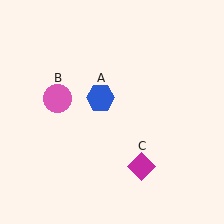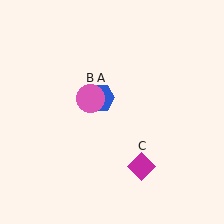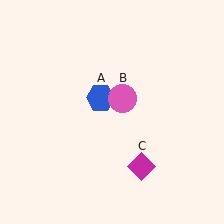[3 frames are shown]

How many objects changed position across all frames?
1 object changed position: pink circle (object B).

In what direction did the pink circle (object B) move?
The pink circle (object B) moved right.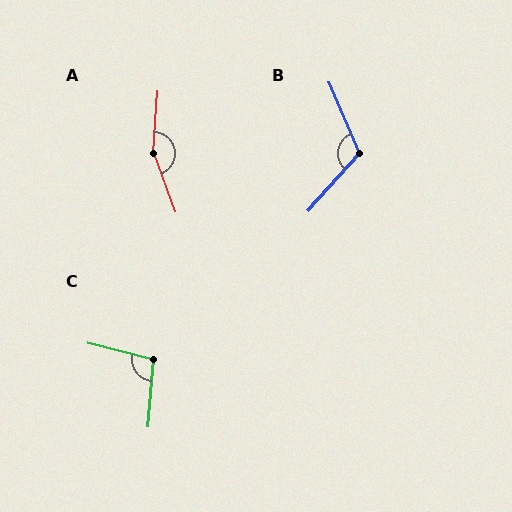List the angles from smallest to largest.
C (99°), B (115°), A (156°).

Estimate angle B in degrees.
Approximately 115 degrees.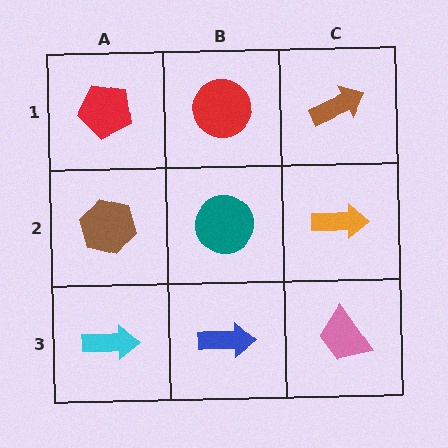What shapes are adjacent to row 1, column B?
A teal circle (row 2, column B), a red pentagon (row 1, column A), a brown arrow (row 1, column C).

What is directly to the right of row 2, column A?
A teal circle.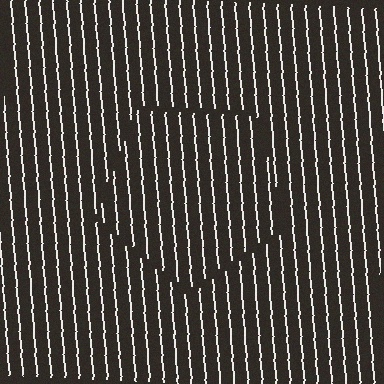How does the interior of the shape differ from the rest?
The interior of the shape contains the same grating, shifted by half a period — the contour is defined by the phase discontinuity where line-ends from the inner and outer gratings abut.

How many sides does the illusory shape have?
5 sides — the line-ends trace a pentagon.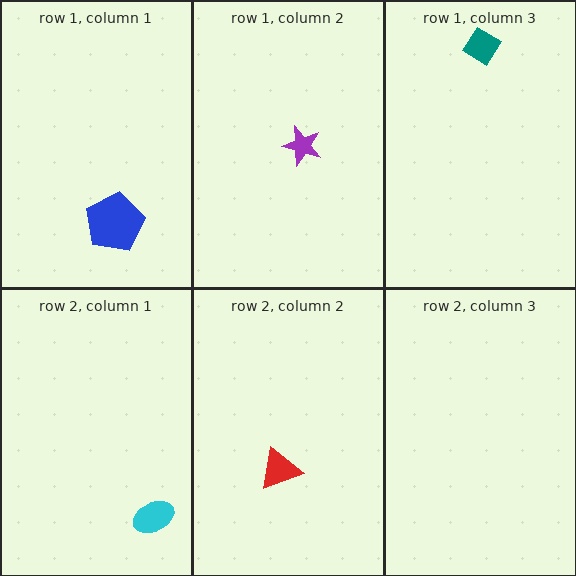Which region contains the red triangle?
The row 2, column 2 region.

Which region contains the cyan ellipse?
The row 2, column 1 region.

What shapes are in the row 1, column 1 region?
The blue pentagon.